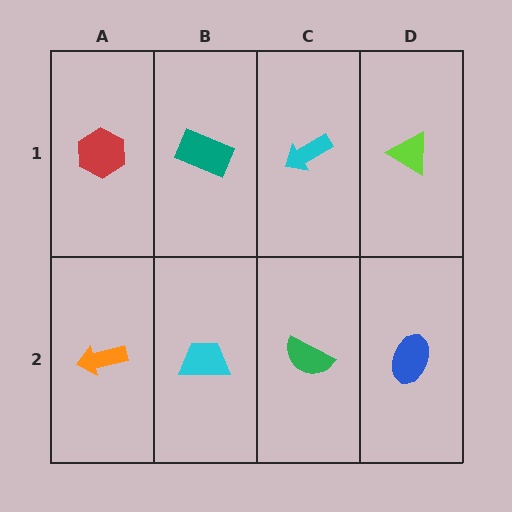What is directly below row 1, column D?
A blue ellipse.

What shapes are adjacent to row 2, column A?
A red hexagon (row 1, column A), a cyan trapezoid (row 2, column B).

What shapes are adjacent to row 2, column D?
A lime triangle (row 1, column D), a green semicircle (row 2, column C).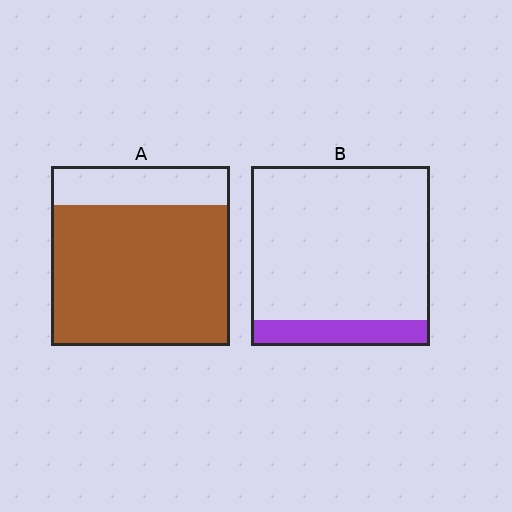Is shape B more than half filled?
No.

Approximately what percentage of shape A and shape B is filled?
A is approximately 80% and B is approximately 15%.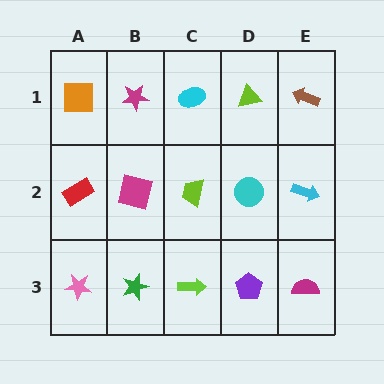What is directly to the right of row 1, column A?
A magenta star.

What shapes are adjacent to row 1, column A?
A red rectangle (row 2, column A), a magenta star (row 1, column B).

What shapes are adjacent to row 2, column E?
A brown arrow (row 1, column E), a magenta semicircle (row 3, column E), a cyan circle (row 2, column D).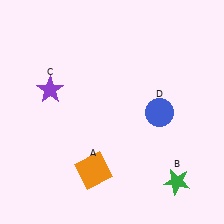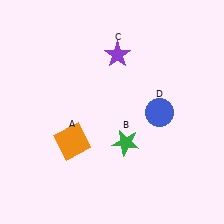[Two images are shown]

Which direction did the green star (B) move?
The green star (B) moved left.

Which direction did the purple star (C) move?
The purple star (C) moved right.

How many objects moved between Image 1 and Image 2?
3 objects moved between the two images.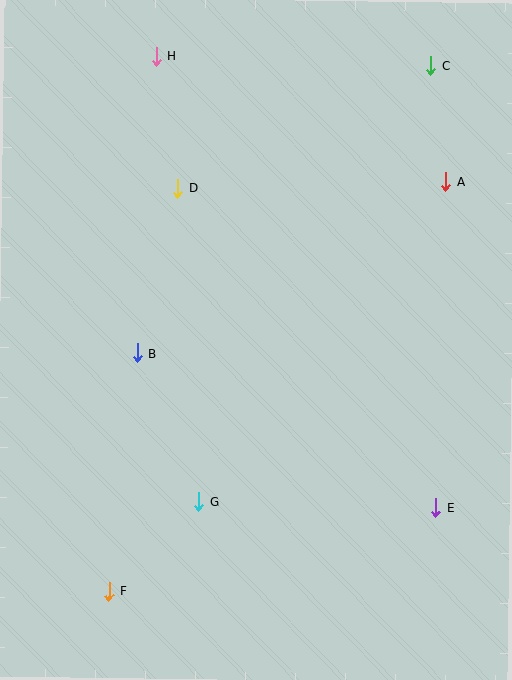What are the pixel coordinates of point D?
Point D is at (178, 188).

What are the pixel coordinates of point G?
Point G is at (198, 502).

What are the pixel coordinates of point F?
Point F is at (109, 591).